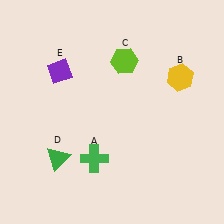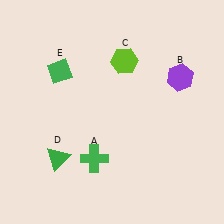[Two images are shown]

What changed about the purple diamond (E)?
In Image 1, E is purple. In Image 2, it changed to green.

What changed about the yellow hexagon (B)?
In Image 1, B is yellow. In Image 2, it changed to purple.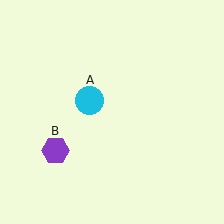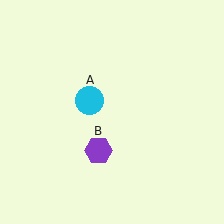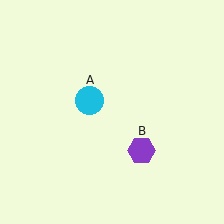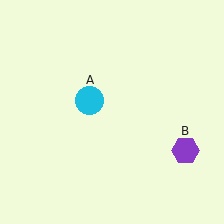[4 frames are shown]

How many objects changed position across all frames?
1 object changed position: purple hexagon (object B).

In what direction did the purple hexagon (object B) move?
The purple hexagon (object B) moved right.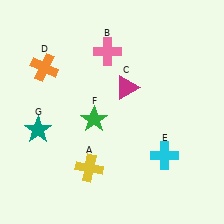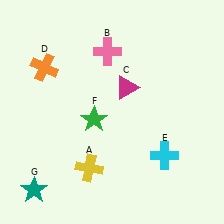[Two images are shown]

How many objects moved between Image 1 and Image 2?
1 object moved between the two images.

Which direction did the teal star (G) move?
The teal star (G) moved down.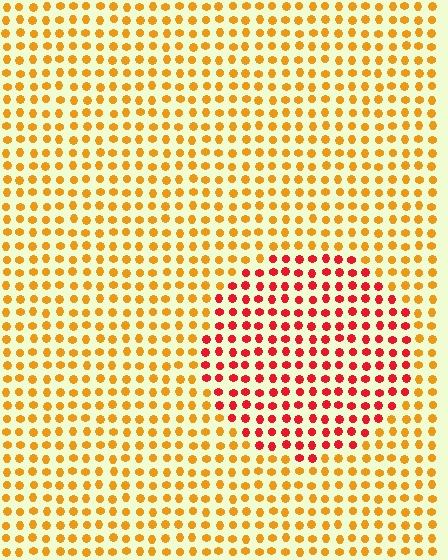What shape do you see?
I see a circle.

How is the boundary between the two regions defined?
The boundary is defined purely by a slight shift in hue (about 43 degrees). Spacing, size, and orientation are identical on both sides.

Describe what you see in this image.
The image is filled with small orange elements in a uniform arrangement. A circle-shaped region is visible where the elements are tinted to a slightly different hue, forming a subtle color boundary.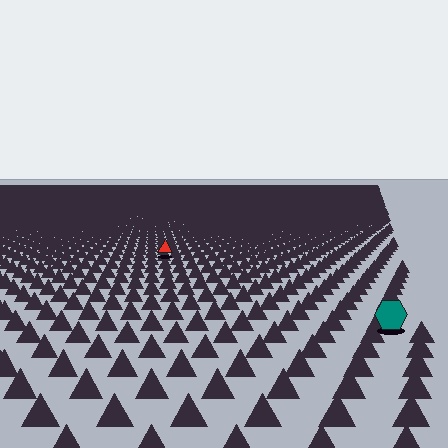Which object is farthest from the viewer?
The red triangle is farthest from the viewer. It appears smaller and the ground texture around it is denser.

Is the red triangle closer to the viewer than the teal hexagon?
No. The teal hexagon is closer — you can tell from the texture gradient: the ground texture is coarser near it.